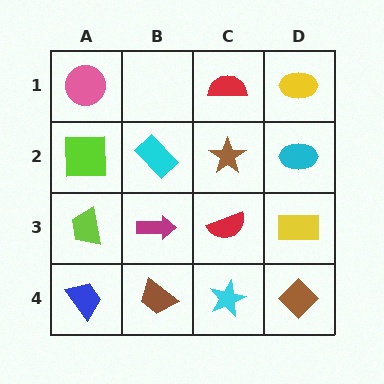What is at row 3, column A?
A lime trapezoid.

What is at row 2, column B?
A cyan rectangle.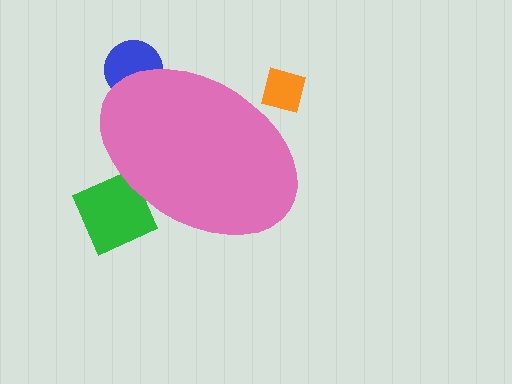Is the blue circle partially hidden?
Yes, the blue circle is partially hidden behind the pink ellipse.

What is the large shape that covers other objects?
A pink ellipse.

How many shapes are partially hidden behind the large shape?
3 shapes are partially hidden.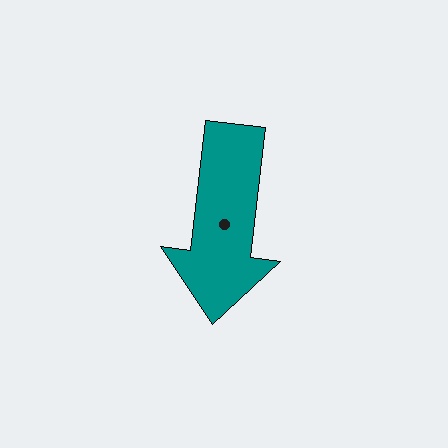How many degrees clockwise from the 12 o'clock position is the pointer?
Approximately 187 degrees.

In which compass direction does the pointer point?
South.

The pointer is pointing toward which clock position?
Roughly 6 o'clock.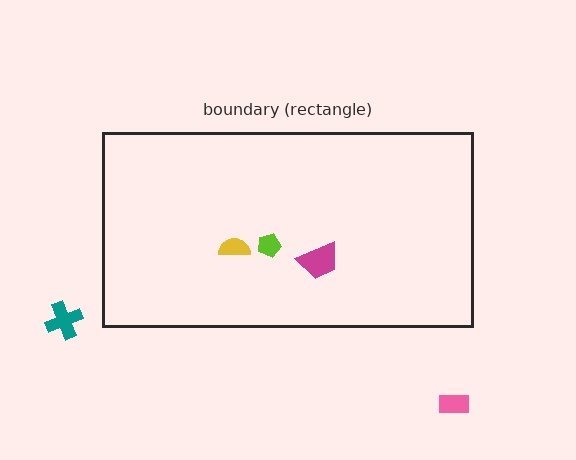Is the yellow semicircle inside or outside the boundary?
Inside.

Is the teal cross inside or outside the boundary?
Outside.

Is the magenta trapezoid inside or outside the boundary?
Inside.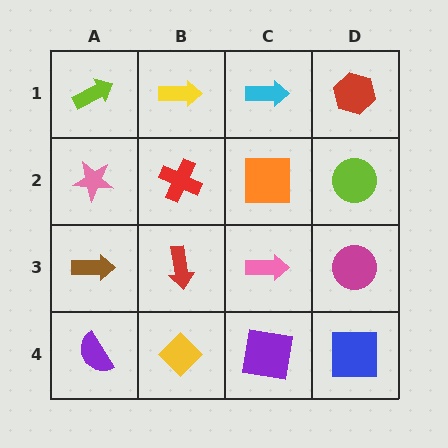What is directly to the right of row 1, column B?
A cyan arrow.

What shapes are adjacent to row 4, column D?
A magenta circle (row 3, column D), a purple square (row 4, column C).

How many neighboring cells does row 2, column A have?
3.